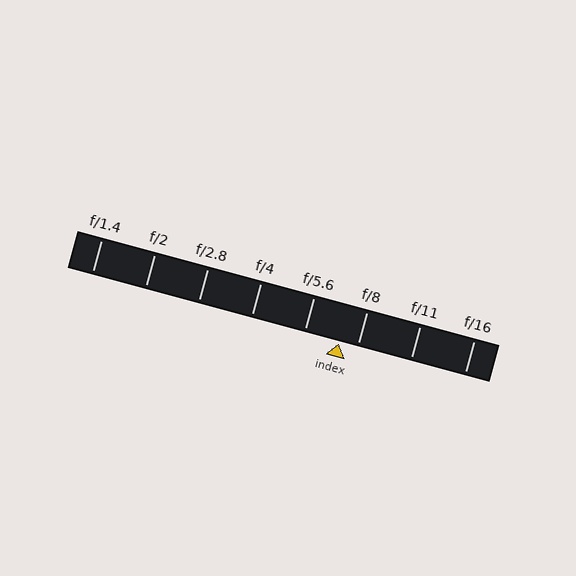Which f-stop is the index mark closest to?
The index mark is closest to f/8.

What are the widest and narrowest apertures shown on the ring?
The widest aperture shown is f/1.4 and the narrowest is f/16.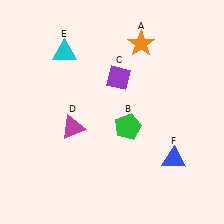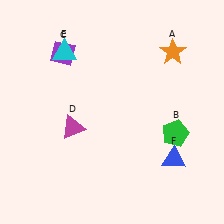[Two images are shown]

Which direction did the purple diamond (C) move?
The purple diamond (C) moved left.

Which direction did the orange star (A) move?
The orange star (A) moved right.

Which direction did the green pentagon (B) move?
The green pentagon (B) moved right.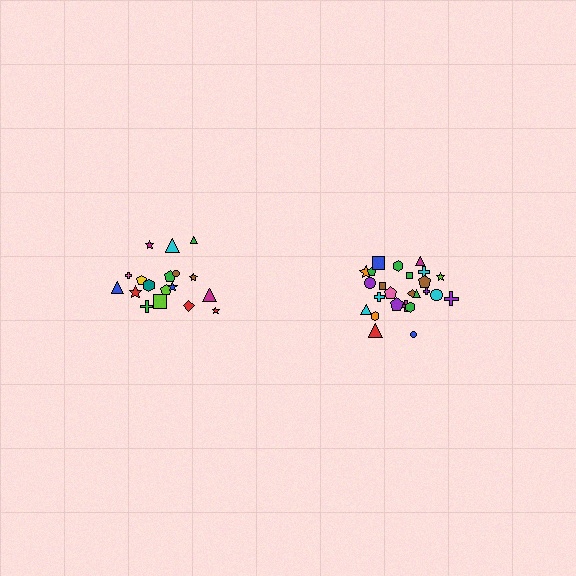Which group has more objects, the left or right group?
The right group.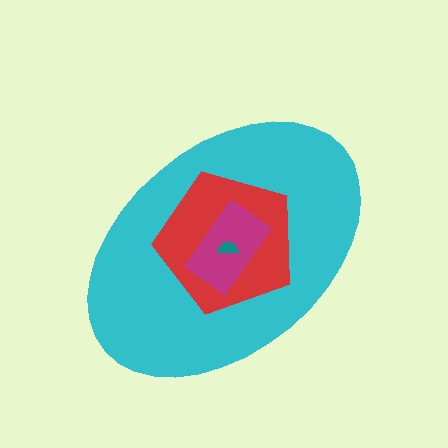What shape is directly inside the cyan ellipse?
The red pentagon.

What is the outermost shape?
The cyan ellipse.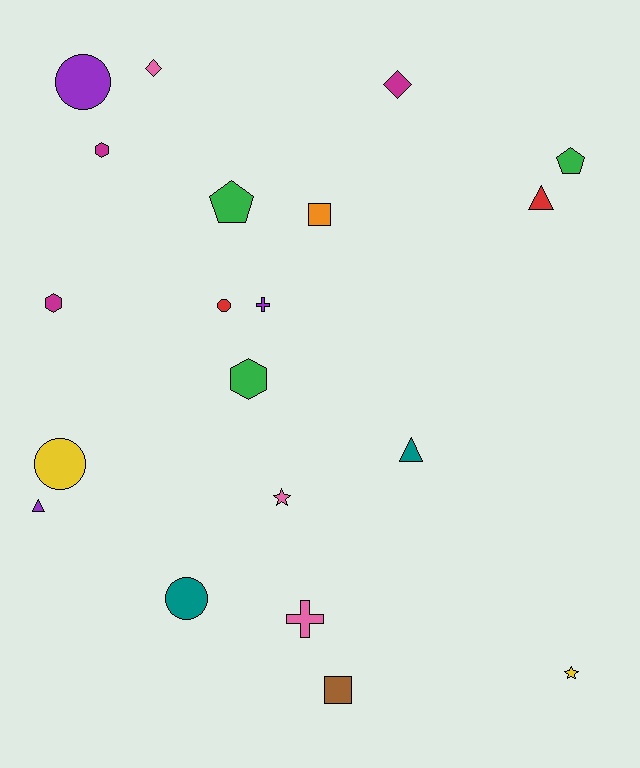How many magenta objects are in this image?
There are 3 magenta objects.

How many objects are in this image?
There are 20 objects.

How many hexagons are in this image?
There are 3 hexagons.